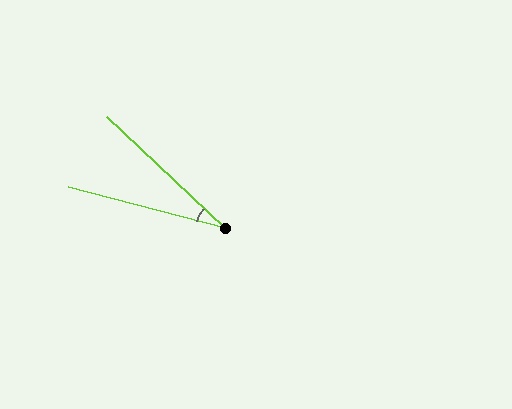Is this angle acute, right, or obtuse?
It is acute.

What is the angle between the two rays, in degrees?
Approximately 29 degrees.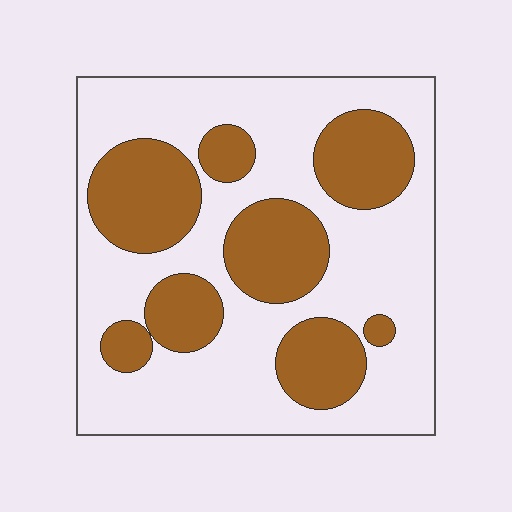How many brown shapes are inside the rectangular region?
8.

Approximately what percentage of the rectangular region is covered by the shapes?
Approximately 35%.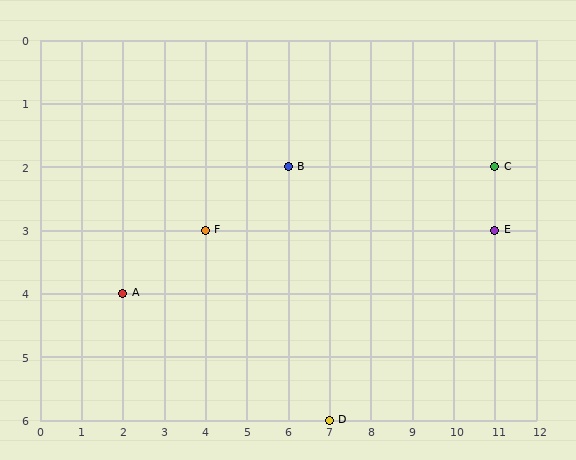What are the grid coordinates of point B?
Point B is at grid coordinates (6, 2).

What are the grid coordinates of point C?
Point C is at grid coordinates (11, 2).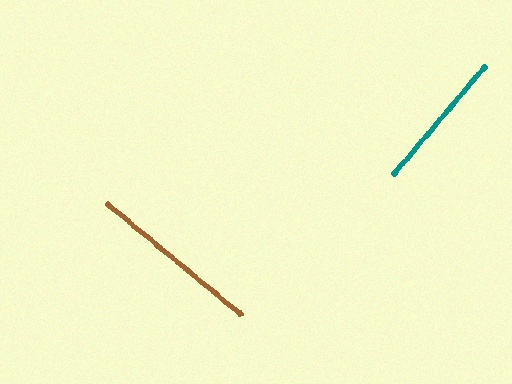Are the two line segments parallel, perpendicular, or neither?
Perpendicular — they meet at approximately 90°.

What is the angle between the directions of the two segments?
Approximately 90 degrees.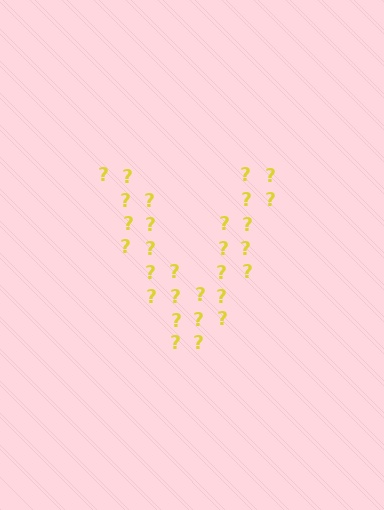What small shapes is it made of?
It is made of small question marks.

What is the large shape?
The large shape is the letter V.